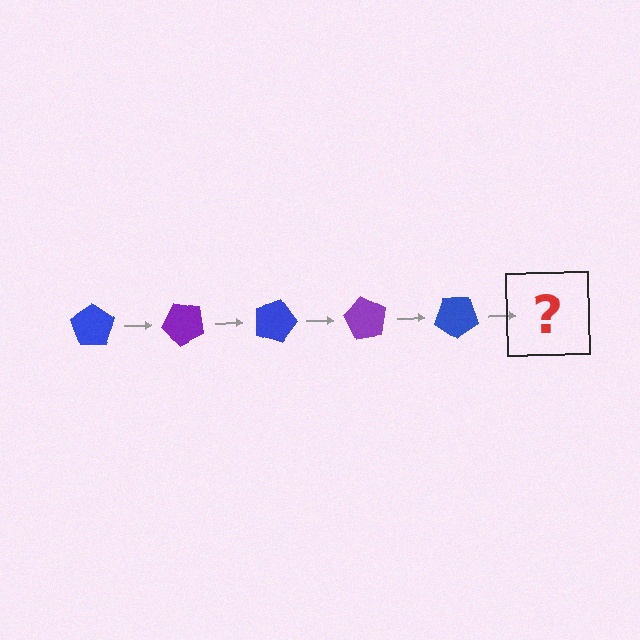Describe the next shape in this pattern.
It should be a purple pentagon, rotated 225 degrees from the start.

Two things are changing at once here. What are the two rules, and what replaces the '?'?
The two rules are that it rotates 45 degrees each step and the color cycles through blue and purple. The '?' should be a purple pentagon, rotated 225 degrees from the start.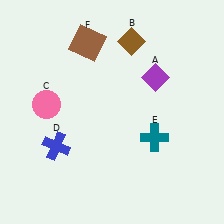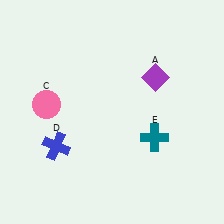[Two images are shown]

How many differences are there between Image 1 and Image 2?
There are 2 differences between the two images.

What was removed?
The brown square (F), the brown diamond (B) were removed in Image 2.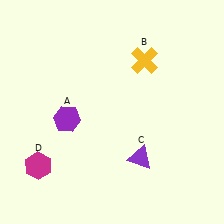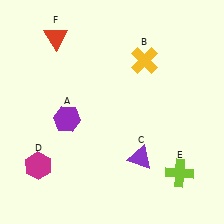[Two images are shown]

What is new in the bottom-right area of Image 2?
A lime cross (E) was added in the bottom-right area of Image 2.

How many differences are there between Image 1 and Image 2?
There are 2 differences between the two images.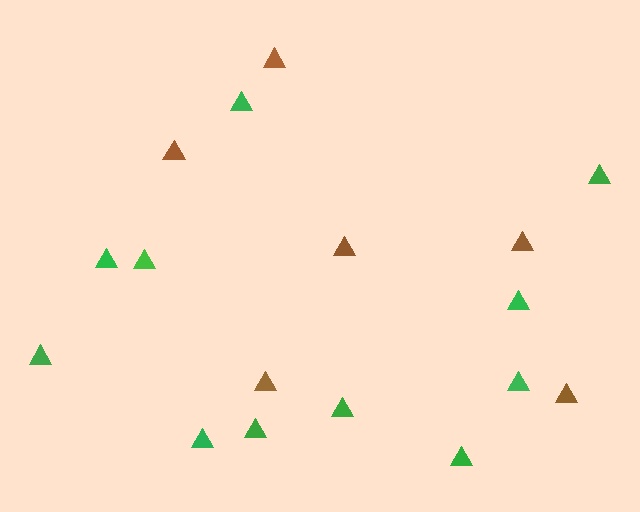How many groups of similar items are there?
There are 2 groups: one group of green triangles (11) and one group of brown triangles (6).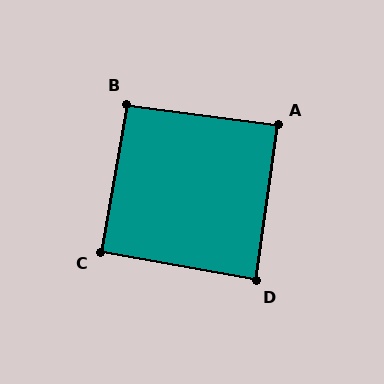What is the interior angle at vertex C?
Approximately 90 degrees (approximately right).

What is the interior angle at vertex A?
Approximately 90 degrees (approximately right).